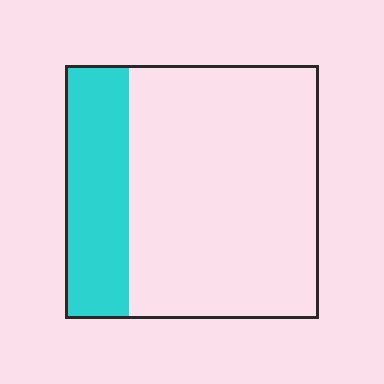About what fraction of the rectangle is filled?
About one quarter (1/4).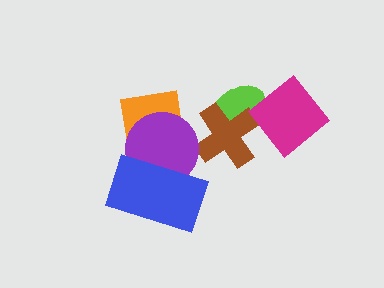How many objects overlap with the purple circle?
2 objects overlap with the purple circle.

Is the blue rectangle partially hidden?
No, no other shape covers it.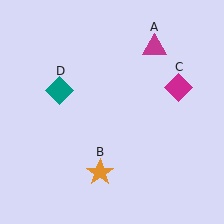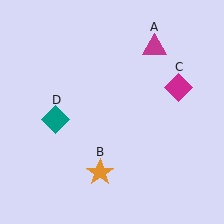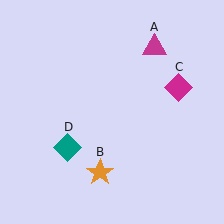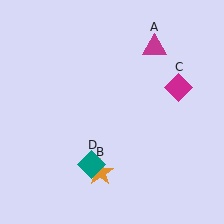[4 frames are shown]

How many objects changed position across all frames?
1 object changed position: teal diamond (object D).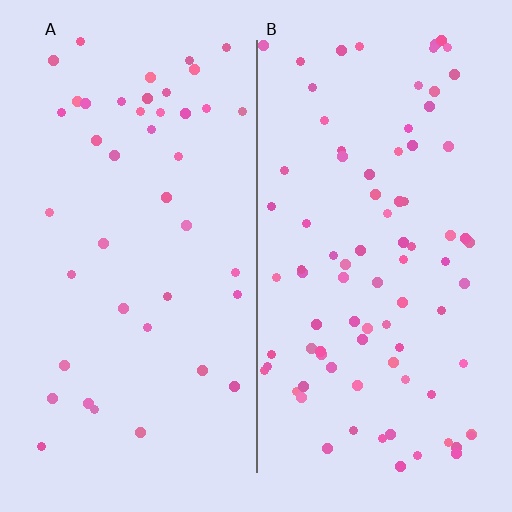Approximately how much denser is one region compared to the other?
Approximately 2.0× — region B over region A.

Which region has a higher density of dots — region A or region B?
B (the right).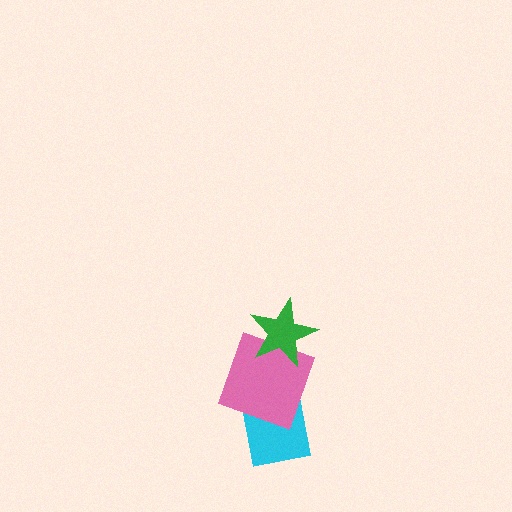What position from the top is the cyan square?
The cyan square is 3rd from the top.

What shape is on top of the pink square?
The green star is on top of the pink square.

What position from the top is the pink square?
The pink square is 2nd from the top.